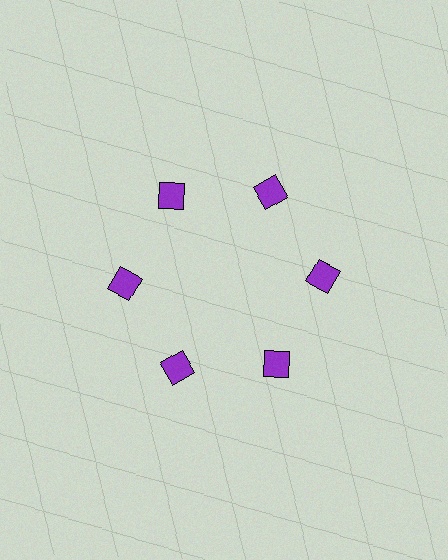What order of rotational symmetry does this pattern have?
This pattern has 6-fold rotational symmetry.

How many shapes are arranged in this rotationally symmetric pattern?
There are 6 shapes, arranged in 6 groups of 1.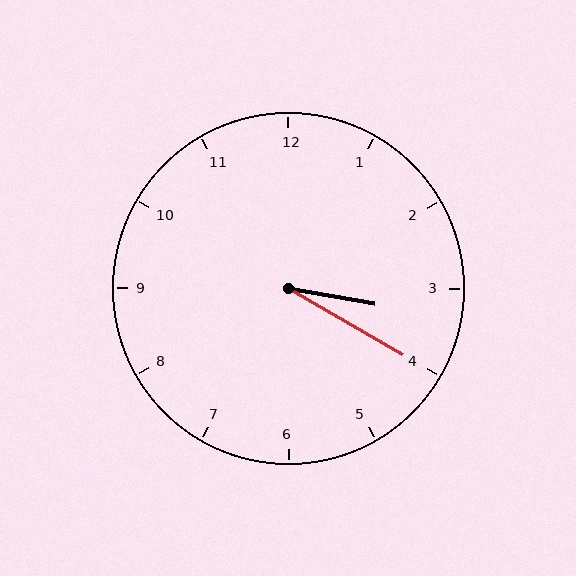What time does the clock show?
3:20.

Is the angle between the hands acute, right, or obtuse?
It is acute.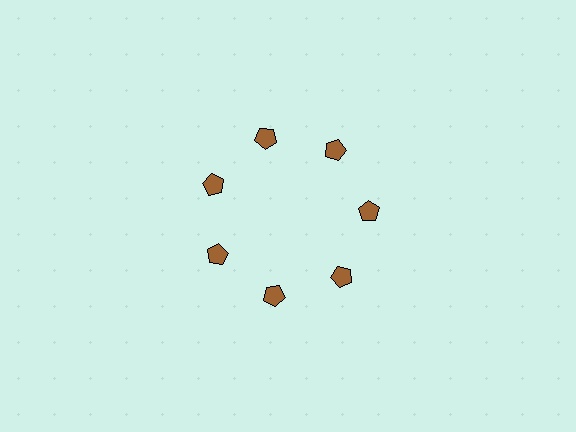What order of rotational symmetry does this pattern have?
This pattern has 7-fold rotational symmetry.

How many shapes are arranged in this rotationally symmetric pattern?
There are 7 shapes, arranged in 7 groups of 1.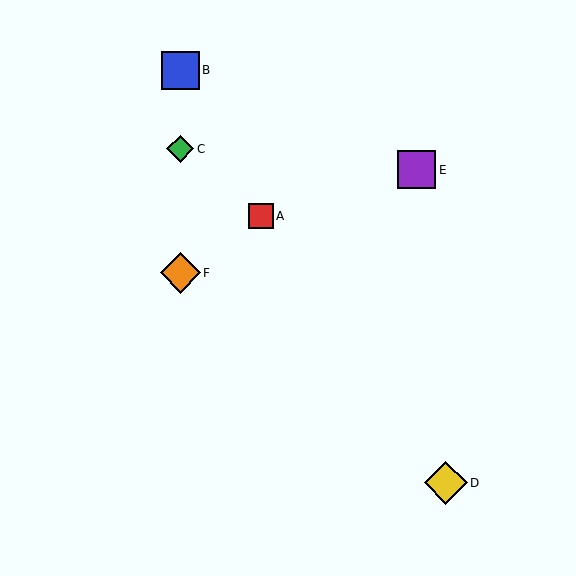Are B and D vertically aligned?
No, B is at x≈180 and D is at x≈446.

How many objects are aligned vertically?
3 objects (B, C, F) are aligned vertically.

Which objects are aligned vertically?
Objects B, C, F are aligned vertically.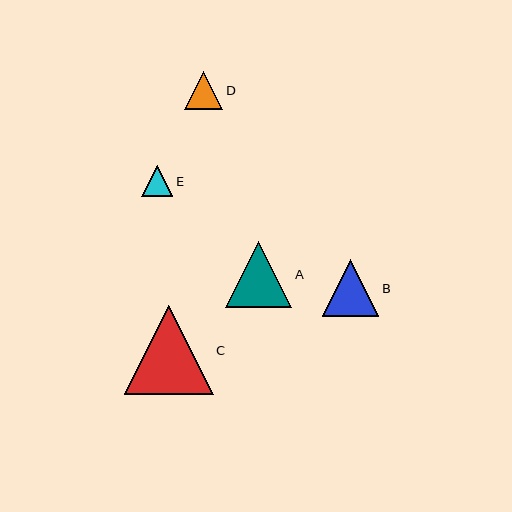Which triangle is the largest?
Triangle C is the largest with a size of approximately 89 pixels.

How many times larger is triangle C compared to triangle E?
Triangle C is approximately 2.9 times the size of triangle E.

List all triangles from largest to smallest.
From largest to smallest: C, A, B, D, E.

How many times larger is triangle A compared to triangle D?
Triangle A is approximately 1.7 times the size of triangle D.